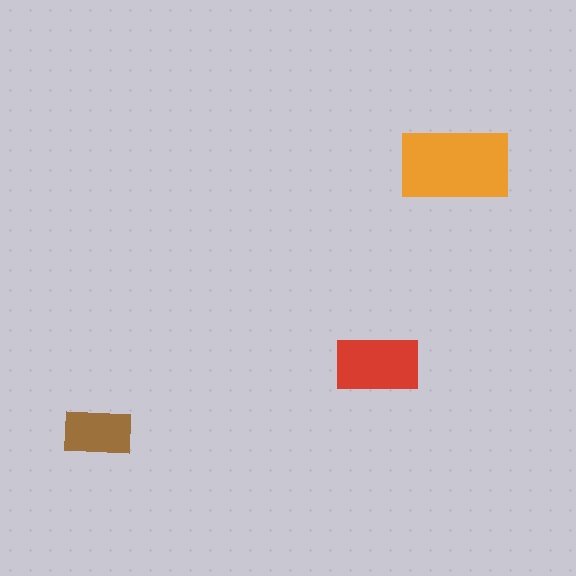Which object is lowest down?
The brown rectangle is bottommost.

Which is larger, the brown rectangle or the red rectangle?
The red one.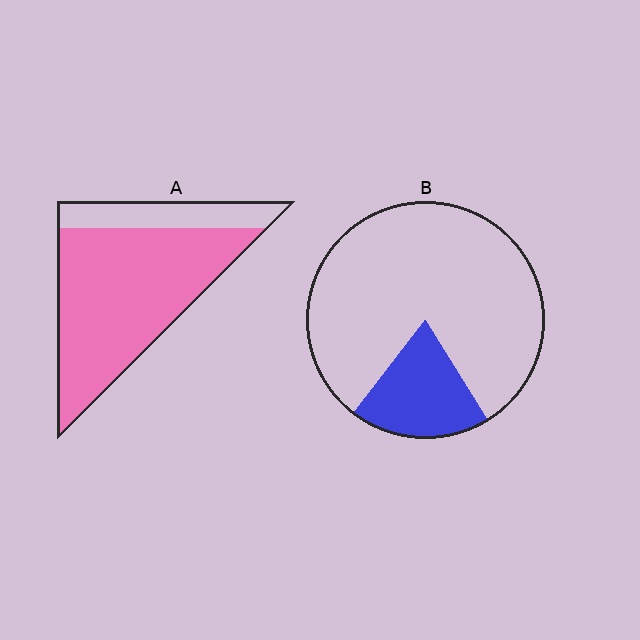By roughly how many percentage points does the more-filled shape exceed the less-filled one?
By roughly 60 percentage points (A over B).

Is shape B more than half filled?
No.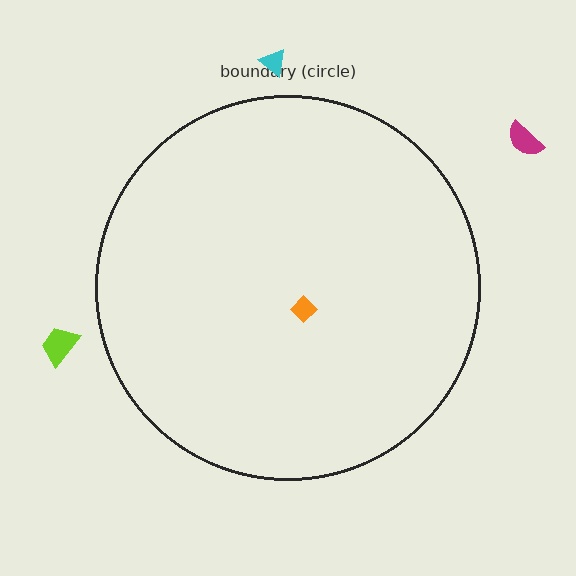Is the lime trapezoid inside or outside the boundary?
Outside.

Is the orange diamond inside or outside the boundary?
Inside.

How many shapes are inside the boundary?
1 inside, 3 outside.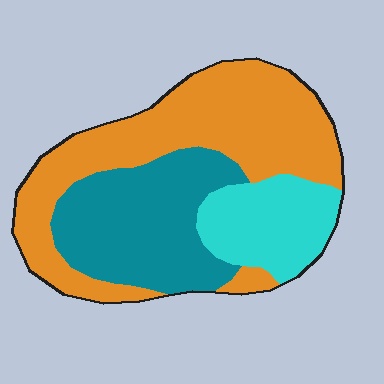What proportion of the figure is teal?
Teal takes up about one third (1/3) of the figure.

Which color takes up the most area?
Orange, at roughly 50%.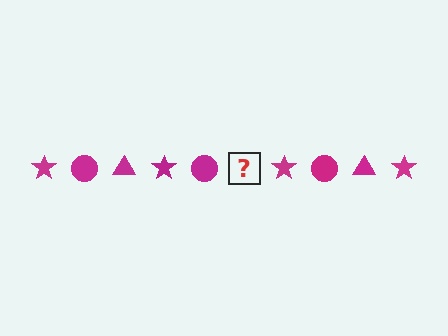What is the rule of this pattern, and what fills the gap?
The rule is that the pattern cycles through star, circle, triangle shapes in magenta. The gap should be filled with a magenta triangle.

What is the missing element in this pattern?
The missing element is a magenta triangle.